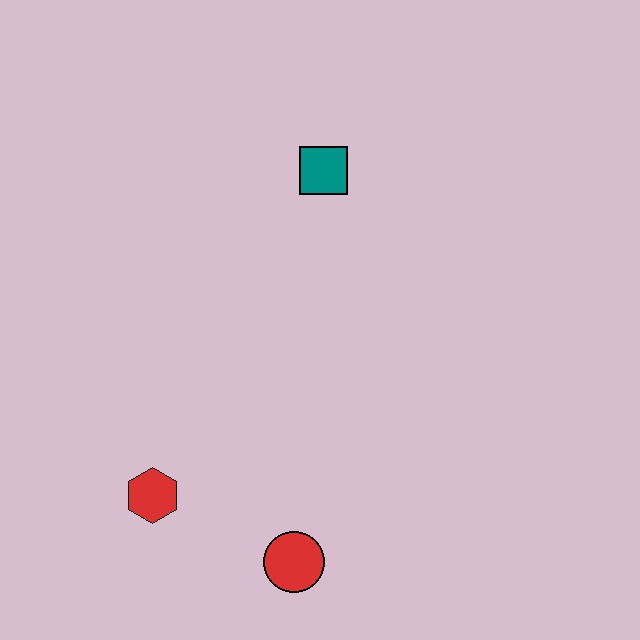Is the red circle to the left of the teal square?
Yes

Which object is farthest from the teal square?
The red circle is farthest from the teal square.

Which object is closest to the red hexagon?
The red circle is closest to the red hexagon.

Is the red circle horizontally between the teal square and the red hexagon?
Yes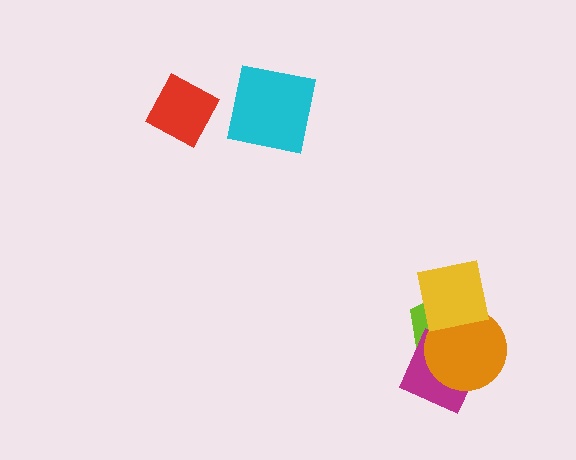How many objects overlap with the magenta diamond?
2 objects overlap with the magenta diamond.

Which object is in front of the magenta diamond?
The orange circle is in front of the magenta diamond.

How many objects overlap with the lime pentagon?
3 objects overlap with the lime pentagon.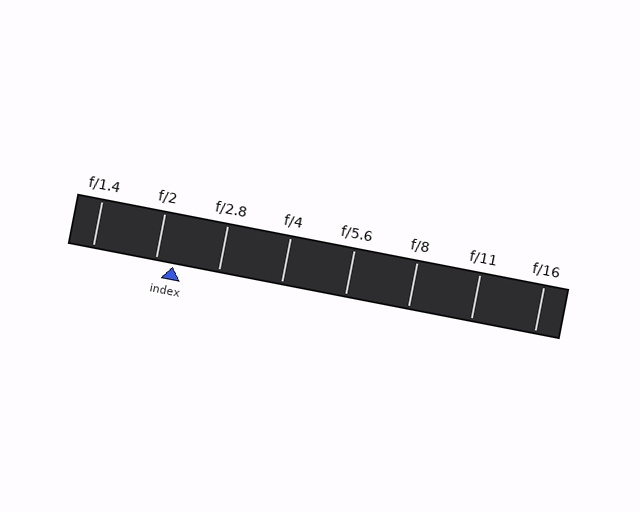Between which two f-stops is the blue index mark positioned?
The index mark is between f/2 and f/2.8.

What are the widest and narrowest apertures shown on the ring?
The widest aperture shown is f/1.4 and the narrowest is f/16.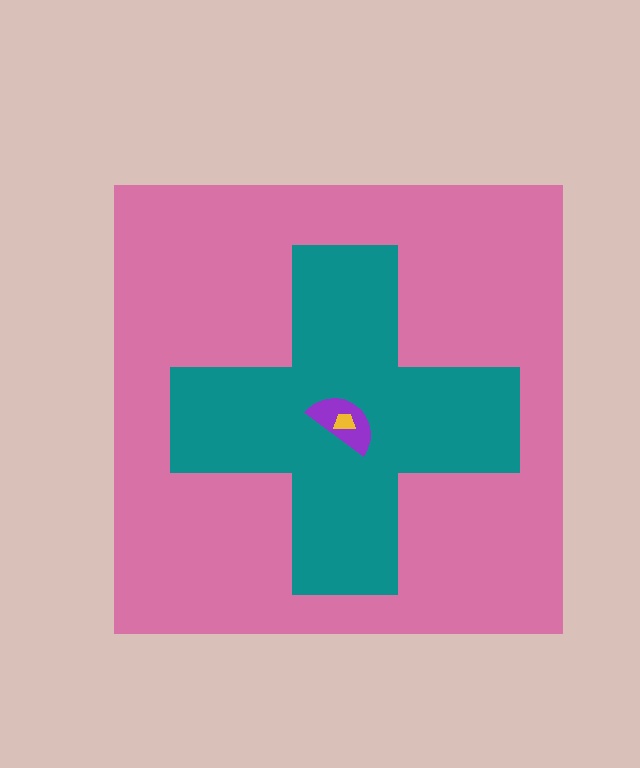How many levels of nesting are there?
4.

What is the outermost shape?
The pink square.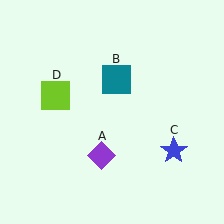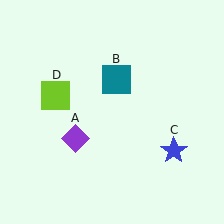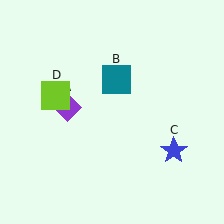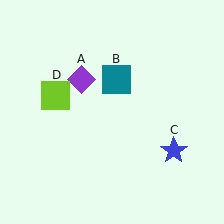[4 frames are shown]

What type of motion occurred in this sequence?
The purple diamond (object A) rotated clockwise around the center of the scene.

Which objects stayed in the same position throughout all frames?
Teal square (object B) and blue star (object C) and lime square (object D) remained stationary.